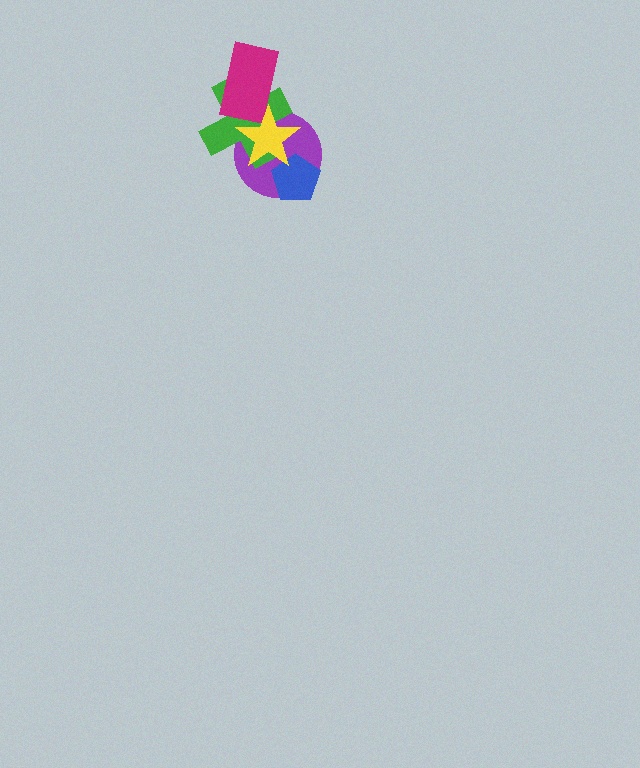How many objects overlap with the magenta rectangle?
2 objects overlap with the magenta rectangle.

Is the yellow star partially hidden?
No, no other shape covers it.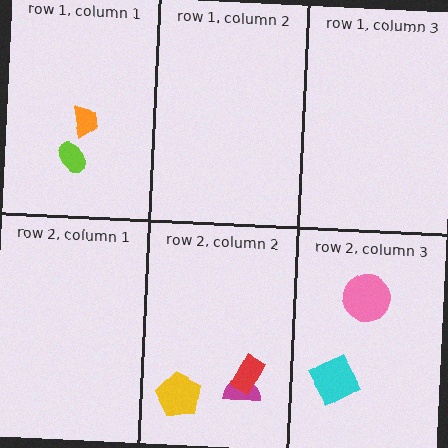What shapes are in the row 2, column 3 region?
The cyan square, the pink circle.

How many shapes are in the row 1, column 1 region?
2.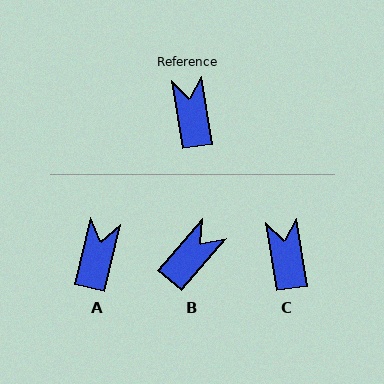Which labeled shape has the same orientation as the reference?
C.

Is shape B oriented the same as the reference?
No, it is off by about 49 degrees.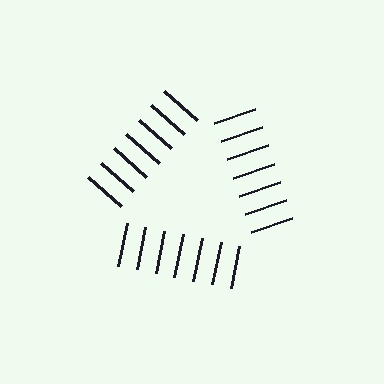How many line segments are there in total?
21 — 7 along each of the 3 edges.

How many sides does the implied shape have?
3 sides — the line-ends trace a triangle.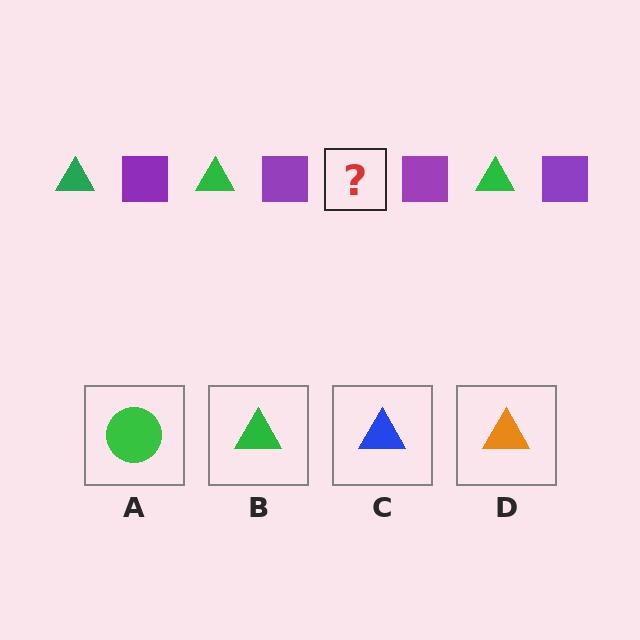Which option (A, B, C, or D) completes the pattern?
B.